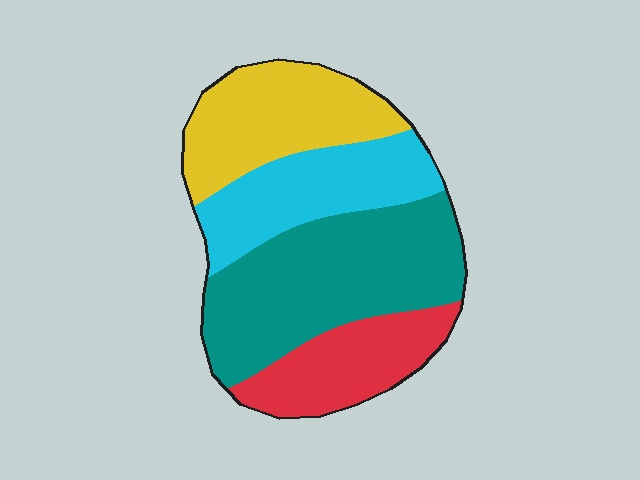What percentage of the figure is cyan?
Cyan covers around 20% of the figure.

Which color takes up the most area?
Teal, at roughly 35%.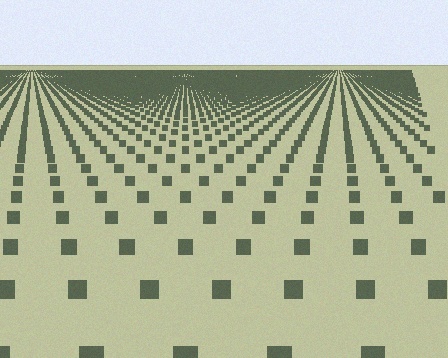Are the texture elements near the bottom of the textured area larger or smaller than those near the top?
Larger. Near the bottom, elements are closer to the viewer and appear at a bigger on-screen size.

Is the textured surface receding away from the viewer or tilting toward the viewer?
The surface is receding away from the viewer. Texture elements get smaller and denser toward the top.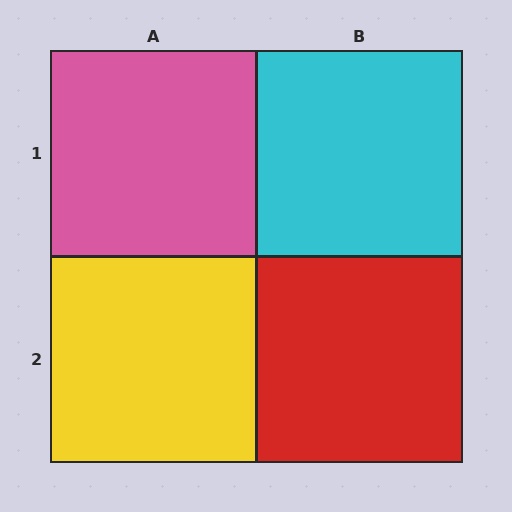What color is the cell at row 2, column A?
Yellow.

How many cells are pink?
1 cell is pink.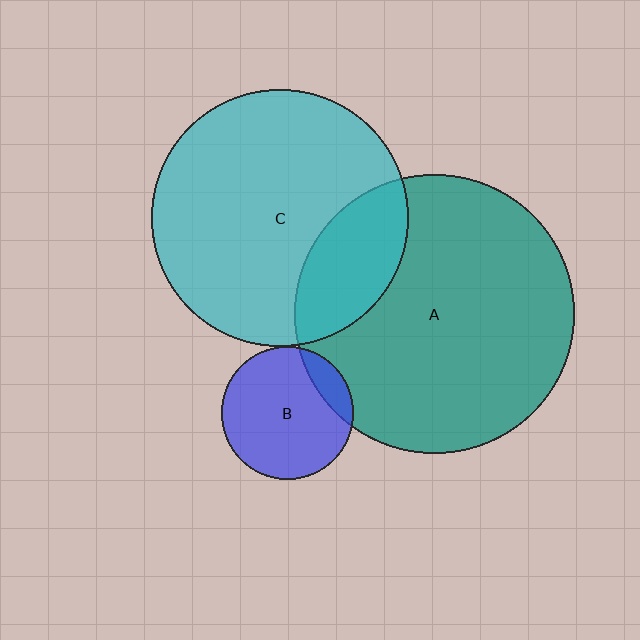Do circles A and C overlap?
Yes.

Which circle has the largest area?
Circle A (teal).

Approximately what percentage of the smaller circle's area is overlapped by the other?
Approximately 25%.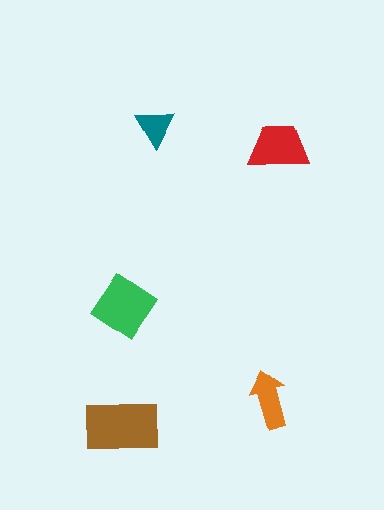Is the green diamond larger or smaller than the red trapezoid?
Larger.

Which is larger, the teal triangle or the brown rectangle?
The brown rectangle.